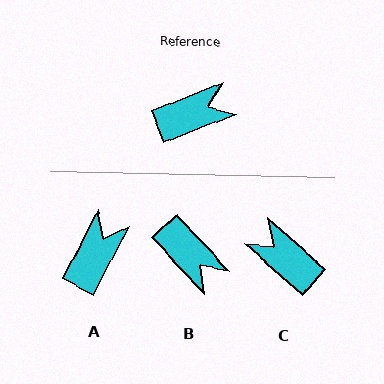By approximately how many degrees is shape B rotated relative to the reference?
Approximately 69 degrees clockwise.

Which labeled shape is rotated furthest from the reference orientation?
C, about 117 degrees away.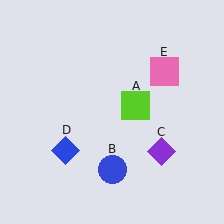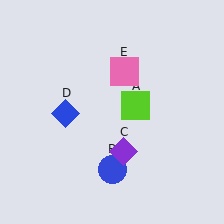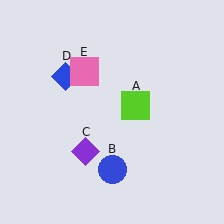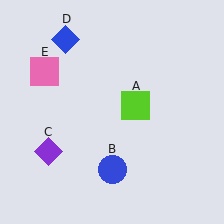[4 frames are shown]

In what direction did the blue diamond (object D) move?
The blue diamond (object D) moved up.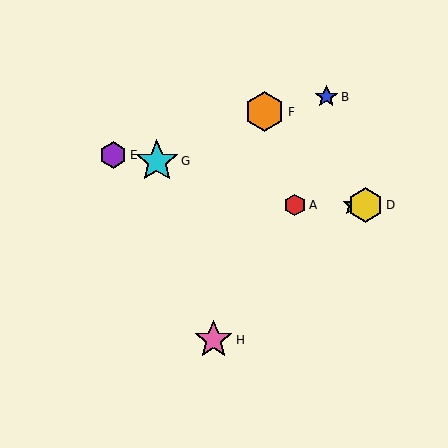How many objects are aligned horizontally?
3 objects (A, C, D) are aligned horizontally.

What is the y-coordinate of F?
Object F is at y≈112.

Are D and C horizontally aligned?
Yes, both are at y≈205.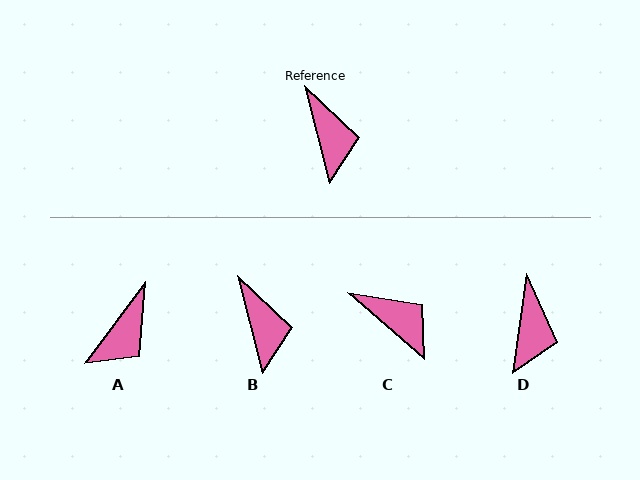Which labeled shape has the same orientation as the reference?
B.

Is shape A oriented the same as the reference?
No, it is off by about 51 degrees.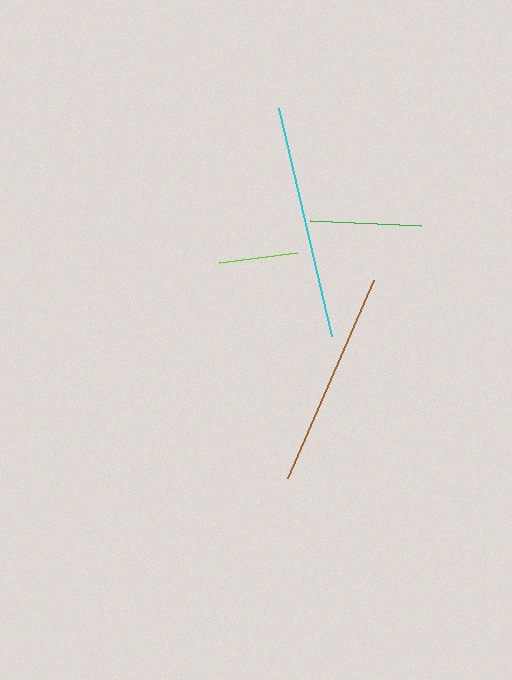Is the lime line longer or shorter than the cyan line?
The cyan line is longer than the lime line.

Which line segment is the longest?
The cyan line is the longest at approximately 234 pixels.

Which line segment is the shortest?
The lime line is the shortest at approximately 79 pixels.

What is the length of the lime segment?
The lime segment is approximately 79 pixels long.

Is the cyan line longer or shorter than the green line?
The cyan line is longer than the green line.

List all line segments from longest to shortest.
From longest to shortest: cyan, brown, green, lime.